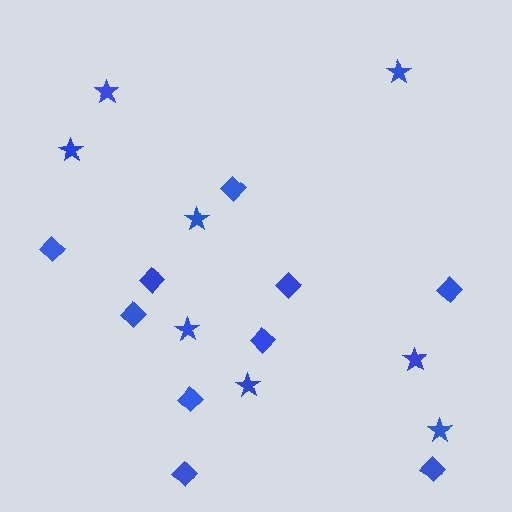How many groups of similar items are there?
There are 2 groups: one group of stars (8) and one group of diamonds (10).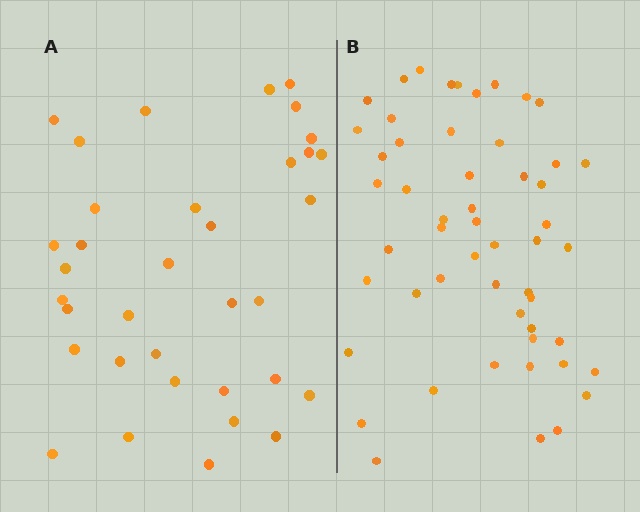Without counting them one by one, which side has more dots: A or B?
Region B (the right region) has more dots.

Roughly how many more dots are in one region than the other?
Region B has approximately 20 more dots than region A.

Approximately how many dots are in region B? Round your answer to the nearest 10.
About 50 dots. (The exact count is 53, which rounds to 50.)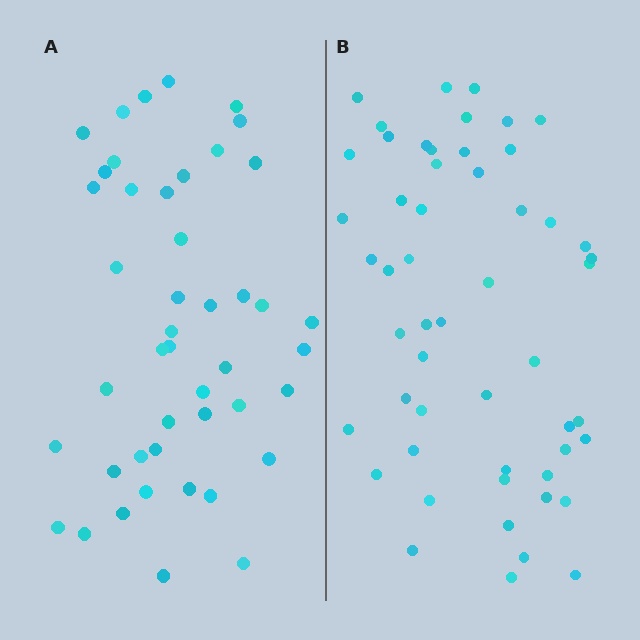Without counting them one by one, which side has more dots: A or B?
Region B (the right region) has more dots.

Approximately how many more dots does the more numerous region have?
Region B has roughly 8 or so more dots than region A.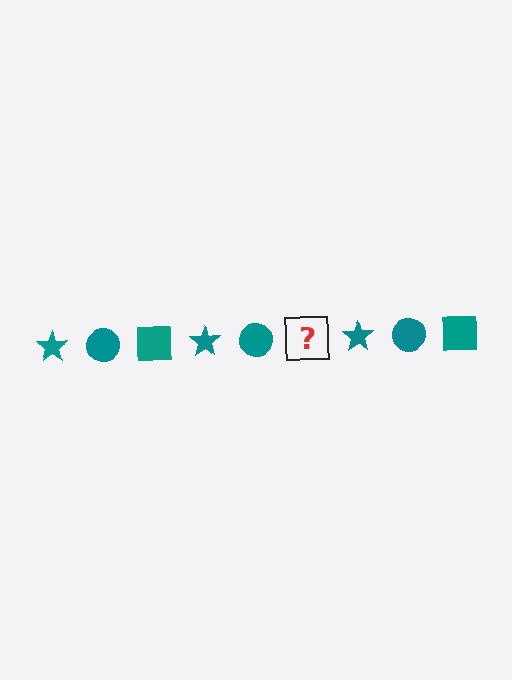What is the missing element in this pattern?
The missing element is a teal square.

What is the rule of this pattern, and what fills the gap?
The rule is that the pattern cycles through star, circle, square shapes in teal. The gap should be filled with a teal square.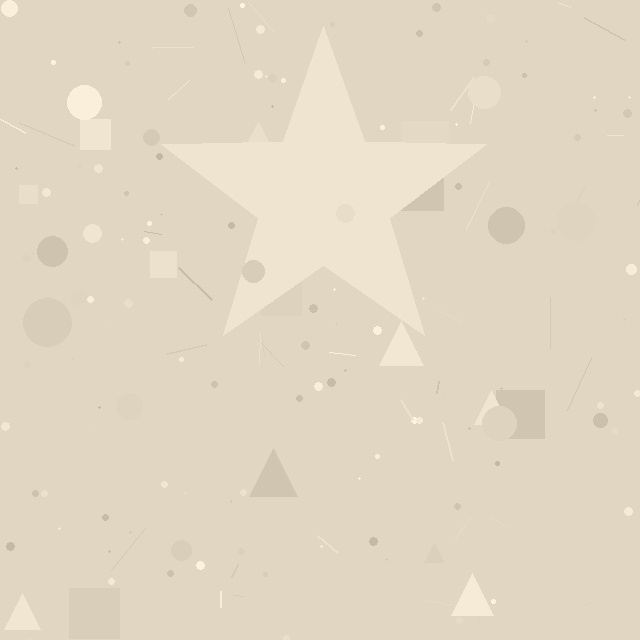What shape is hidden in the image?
A star is hidden in the image.